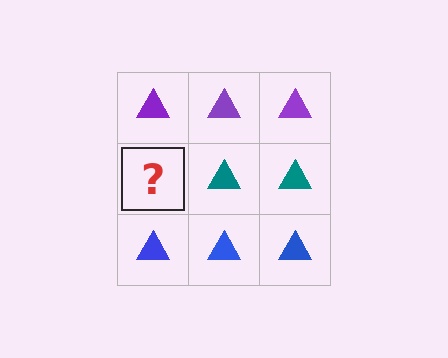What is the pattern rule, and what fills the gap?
The rule is that each row has a consistent color. The gap should be filled with a teal triangle.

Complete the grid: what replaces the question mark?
The question mark should be replaced with a teal triangle.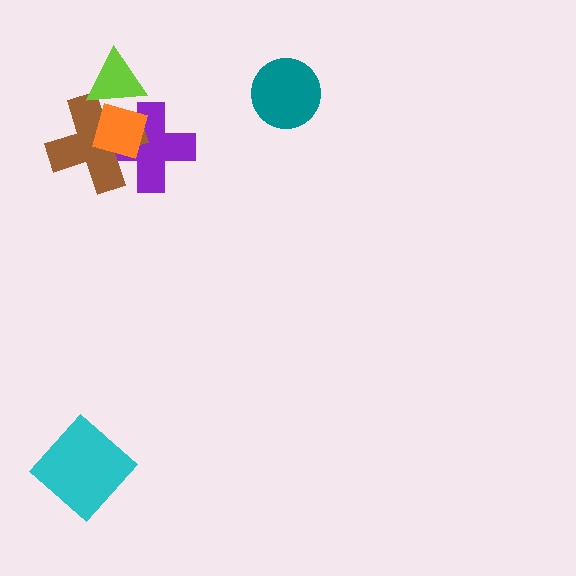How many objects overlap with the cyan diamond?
0 objects overlap with the cyan diamond.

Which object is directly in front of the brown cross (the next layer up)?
The lime triangle is directly in front of the brown cross.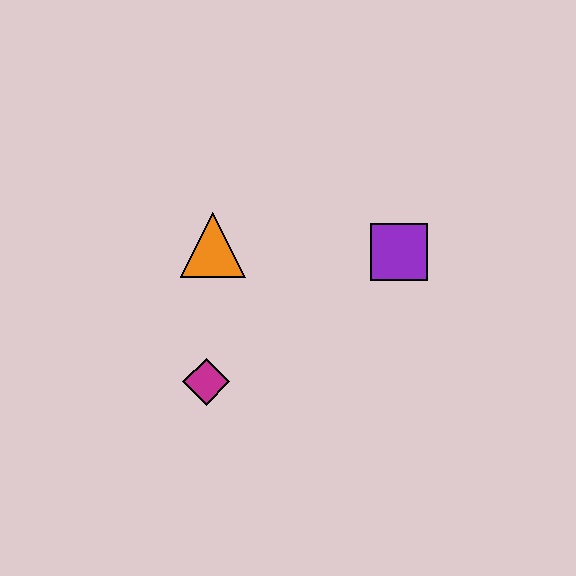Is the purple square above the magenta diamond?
Yes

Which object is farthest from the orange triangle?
The purple square is farthest from the orange triangle.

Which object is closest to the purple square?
The orange triangle is closest to the purple square.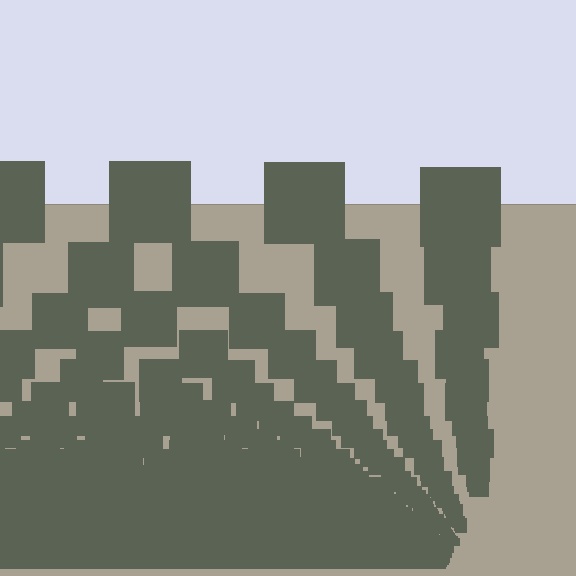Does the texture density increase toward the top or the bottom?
Density increases toward the bottom.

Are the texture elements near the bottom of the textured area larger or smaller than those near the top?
Smaller. The gradient is inverted — elements near the bottom are smaller and denser.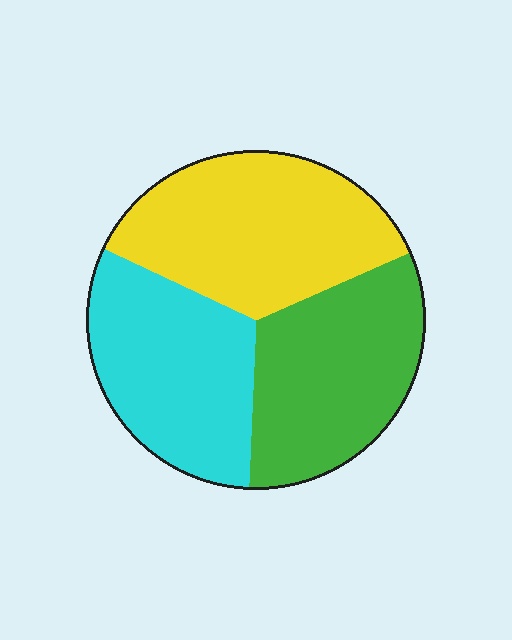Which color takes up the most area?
Yellow, at roughly 35%.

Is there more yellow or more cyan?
Yellow.